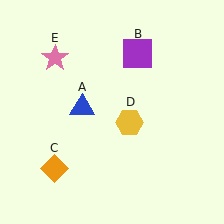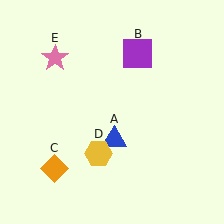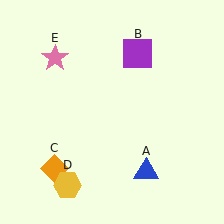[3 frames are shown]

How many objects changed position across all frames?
2 objects changed position: blue triangle (object A), yellow hexagon (object D).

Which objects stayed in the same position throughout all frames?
Purple square (object B) and orange diamond (object C) and pink star (object E) remained stationary.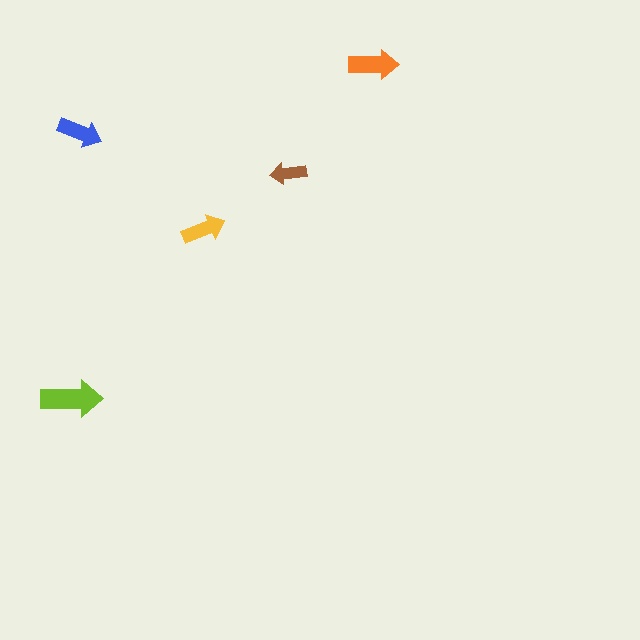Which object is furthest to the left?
The lime arrow is leftmost.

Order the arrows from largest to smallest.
the lime one, the orange one, the blue one, the yellow one, the brown one.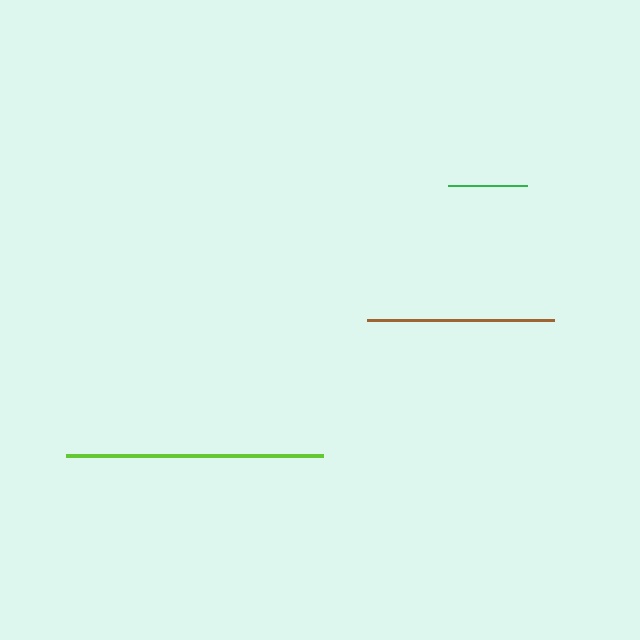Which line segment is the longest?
The lime line is the longest at approximately 257 pixels.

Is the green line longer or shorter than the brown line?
The brown line is longer than the green line.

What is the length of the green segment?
The green segment is approximately 79 pixels long.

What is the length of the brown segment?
The brown segment is approximately 187 pixels long.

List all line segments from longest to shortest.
From longest to shortest: lime, brown, green.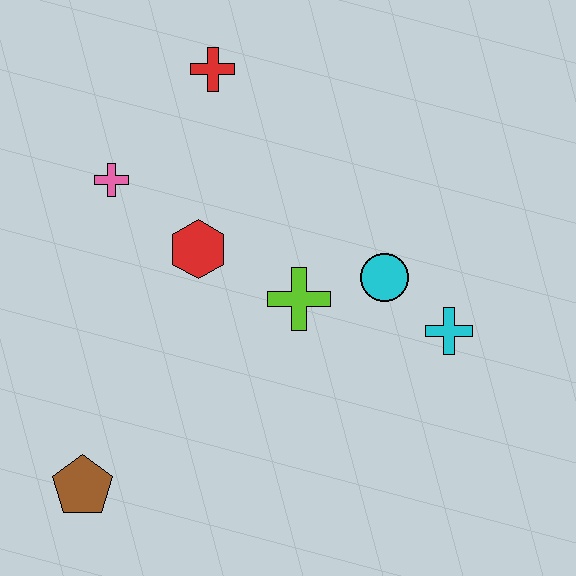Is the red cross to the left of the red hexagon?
No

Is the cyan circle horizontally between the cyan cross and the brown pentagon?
Yes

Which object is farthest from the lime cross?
The brown pentagon is farthest from the lime cross.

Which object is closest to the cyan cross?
The cyan circle is closest to the cyan cross.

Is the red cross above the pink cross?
Yes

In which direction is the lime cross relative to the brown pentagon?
The lime cross is to the right of the brown pentagon.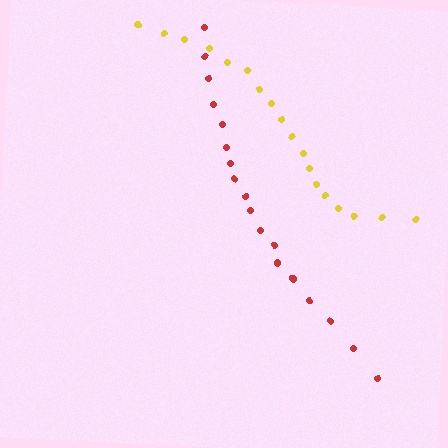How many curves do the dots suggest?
There are 2 distinct paths.